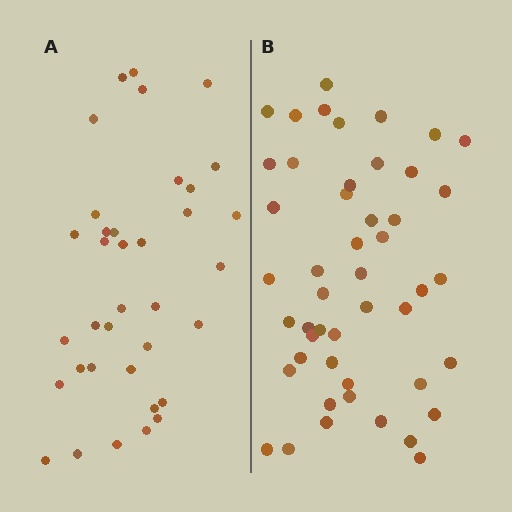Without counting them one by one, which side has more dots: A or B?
Region B (the right region) has more dots.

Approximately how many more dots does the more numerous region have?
Region B has roughly 12 or so more dots than region A.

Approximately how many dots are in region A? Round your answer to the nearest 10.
About 40 dots. (The exact count is 36, which rounds to 40.)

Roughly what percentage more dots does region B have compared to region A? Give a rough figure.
About 35% more.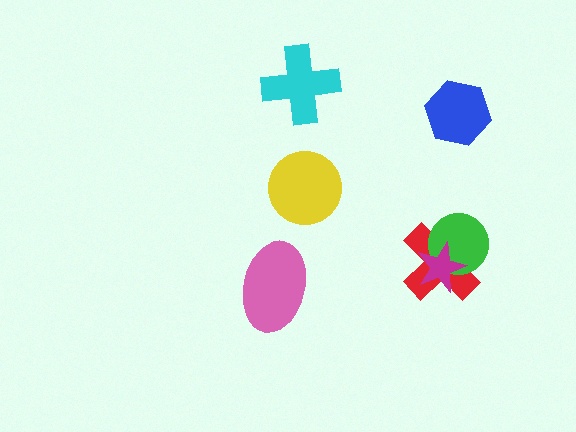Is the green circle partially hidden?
Yes, it is partially covered by another shape.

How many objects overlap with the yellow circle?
0 objects overlap with the yellow circle.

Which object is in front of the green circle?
The magenta star is in front of the green circle.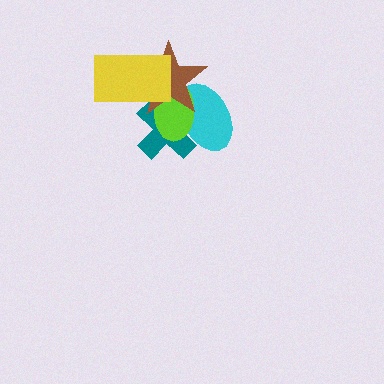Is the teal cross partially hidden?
Yes, it is partially covered by another shape.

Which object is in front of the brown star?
The yellow rectangle is in front of the brown star.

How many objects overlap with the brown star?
4 objects overlap with the brown star.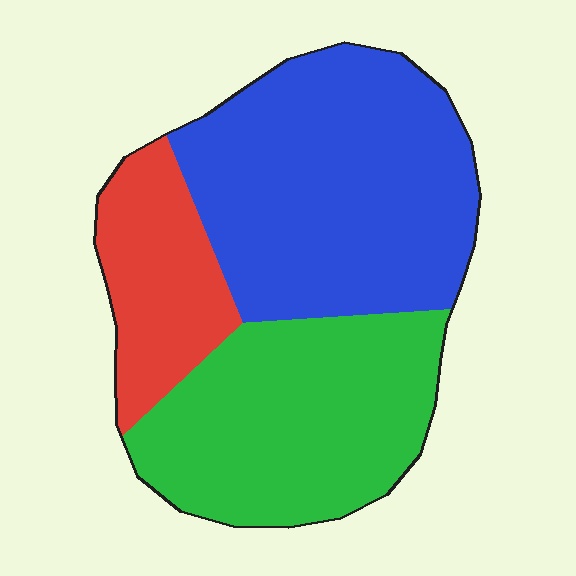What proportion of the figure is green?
Green covers around 35% of the figure.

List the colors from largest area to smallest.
From largest to smallest: blue, green, red.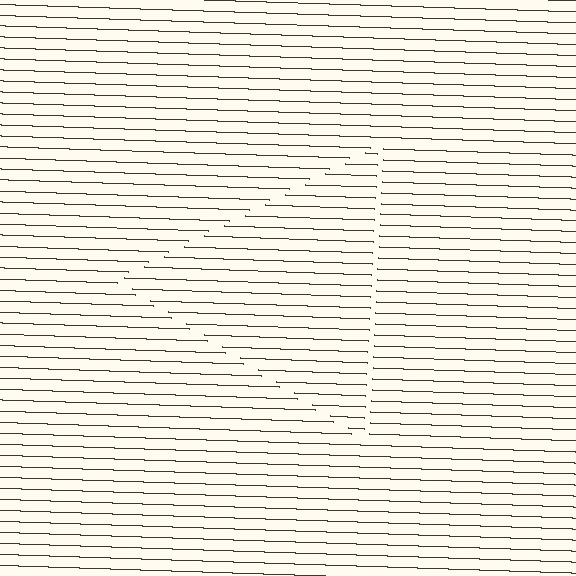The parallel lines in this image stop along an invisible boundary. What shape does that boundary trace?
An illusory triangle. The interior of the shape contains the same grating, shifted by half a period — the contour is defined by the phase discontinuity where line-ends from the inner and outer gratings abut.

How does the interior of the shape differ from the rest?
The interior of the shape contains the same grating, shifted by half a period — the contour is defined by the phase discontinuity where line-ends from the inner and outer gratings abut.